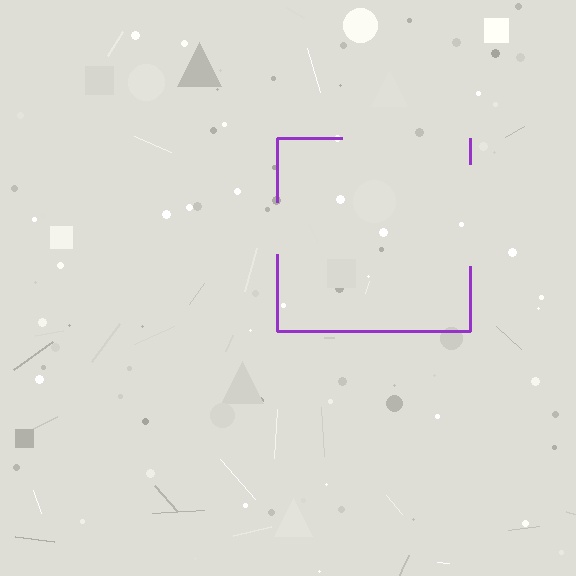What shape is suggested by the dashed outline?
The dashed outline suggests a square.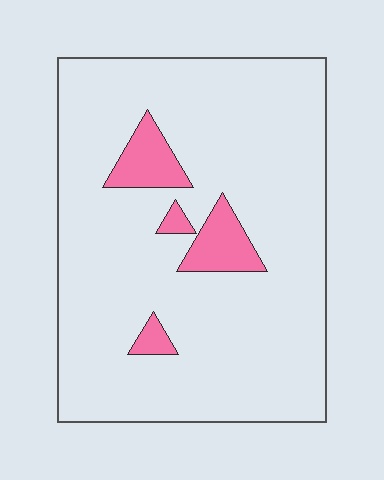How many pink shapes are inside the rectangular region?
4.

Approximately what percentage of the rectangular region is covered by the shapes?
Approximately 10%.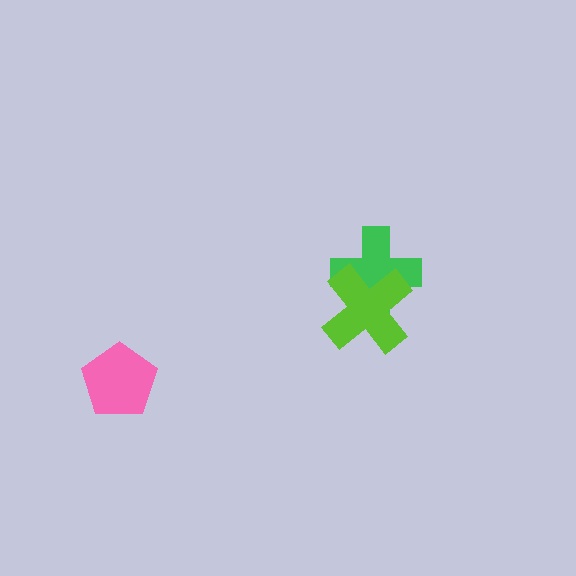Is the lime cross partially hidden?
No, no other shape covers it.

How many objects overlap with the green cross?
1 object overlaps with the green cross.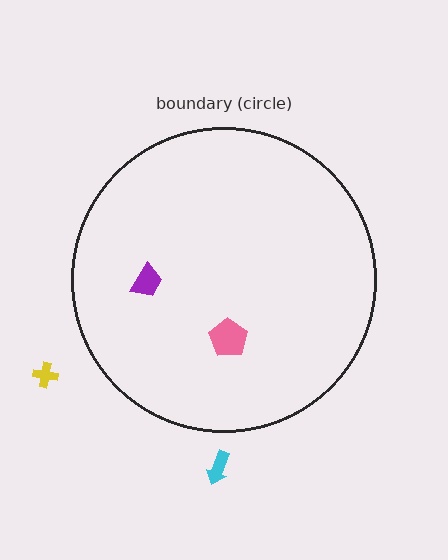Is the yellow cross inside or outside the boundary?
Outside.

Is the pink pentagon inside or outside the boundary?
Inside.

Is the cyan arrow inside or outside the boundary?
Outside.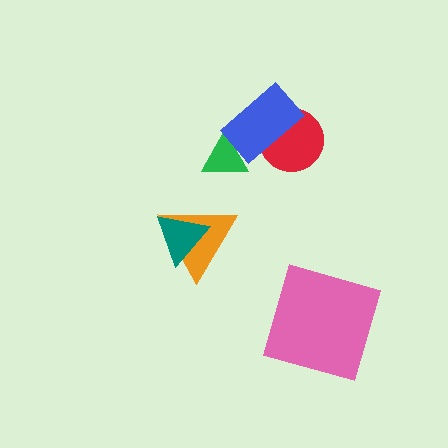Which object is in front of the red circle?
The blue rectangle is in front of the red circle.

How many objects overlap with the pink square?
0 objects overlap with the pink square.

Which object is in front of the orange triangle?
The teal triangle is in front of the orange triangle.